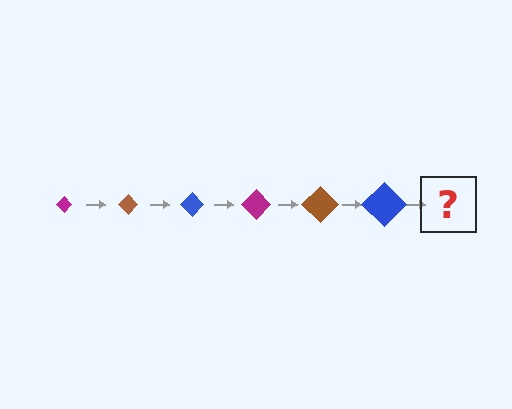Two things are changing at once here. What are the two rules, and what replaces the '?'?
The two rules are that the diamond grows larger each step and the color cycles through magenta, brown, and blue. The '?' should be a magenta diamond, larger than the previous one.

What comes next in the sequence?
The next element should be a magenta diamond, larger than the previous one.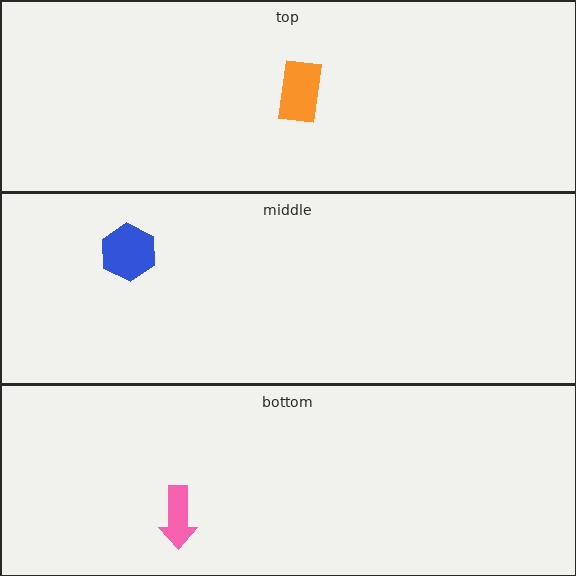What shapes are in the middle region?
The blue hexagon.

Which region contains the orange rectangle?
The top region.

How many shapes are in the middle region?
1.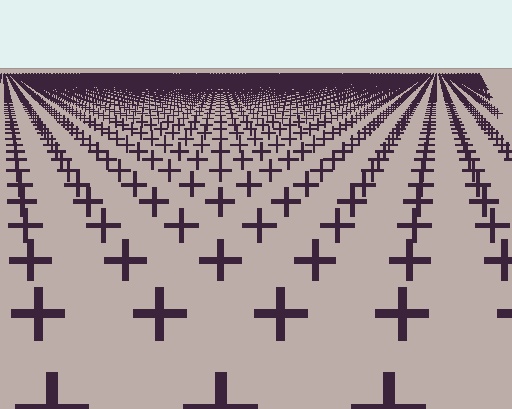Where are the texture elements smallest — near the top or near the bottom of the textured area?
Near the top.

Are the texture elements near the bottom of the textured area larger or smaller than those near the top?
Larger. Near the bottom, elements are closer to the viewer and appear at a bigger on-screen size.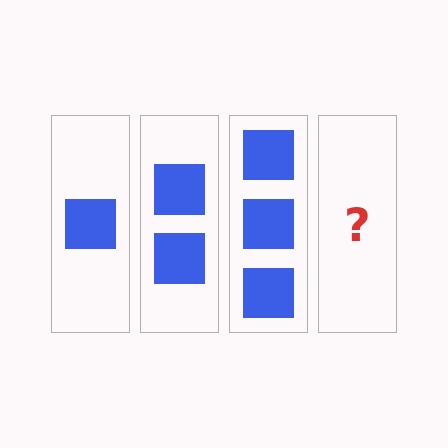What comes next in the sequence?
The next element should be 4 squares.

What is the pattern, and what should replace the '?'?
The pattern is that each step adds one more square. The '?' should be 4 squares.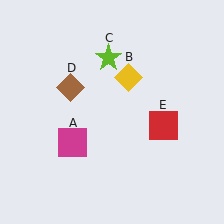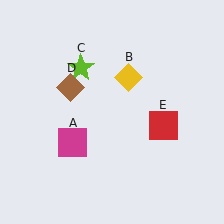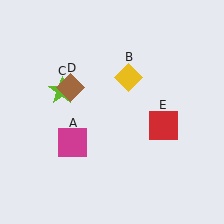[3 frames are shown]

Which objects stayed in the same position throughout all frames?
Magenta square (object A) and yellow diamond (object B) and brown diamond (object D) and red square (object E) remained stationary.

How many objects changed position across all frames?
1 object changed position: lime star (object C).